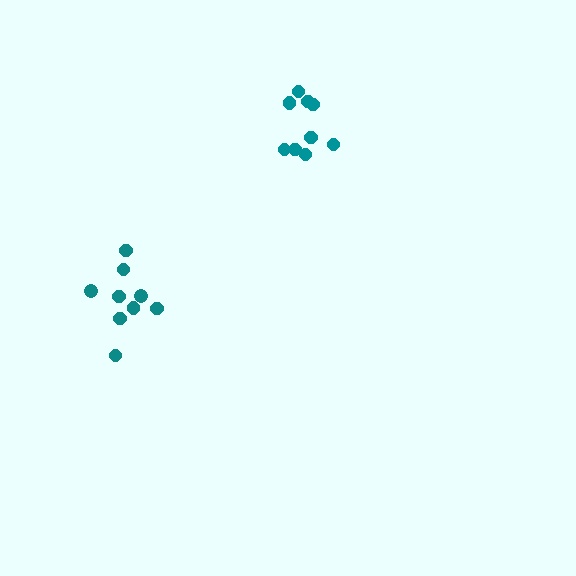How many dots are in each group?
Group 1: 9 dots, Group 2: 9 dots (18 total).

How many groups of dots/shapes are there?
There are 2 groups.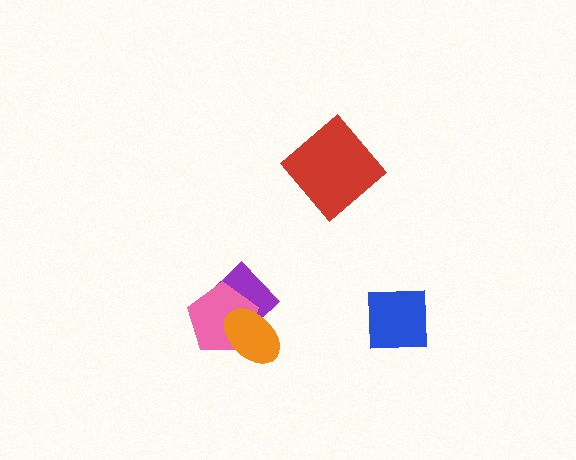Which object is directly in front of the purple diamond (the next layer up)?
The pink pentagon is directly in front of the purple diamond.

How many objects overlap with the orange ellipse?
2 objects overlap with the orange ellipse.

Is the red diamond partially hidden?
No, no other shape covers it.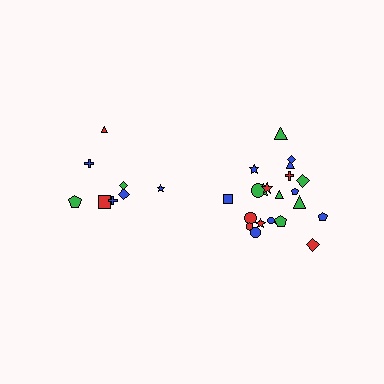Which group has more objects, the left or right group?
The right group.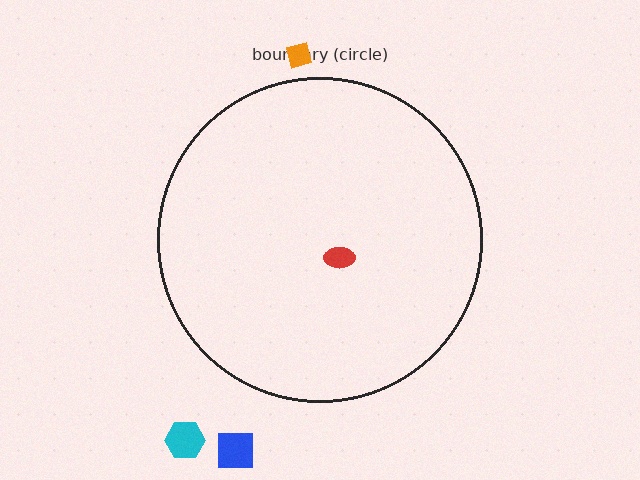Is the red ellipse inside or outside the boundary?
Inside.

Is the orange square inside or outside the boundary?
Outside.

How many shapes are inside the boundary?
1 inside, 3 outside.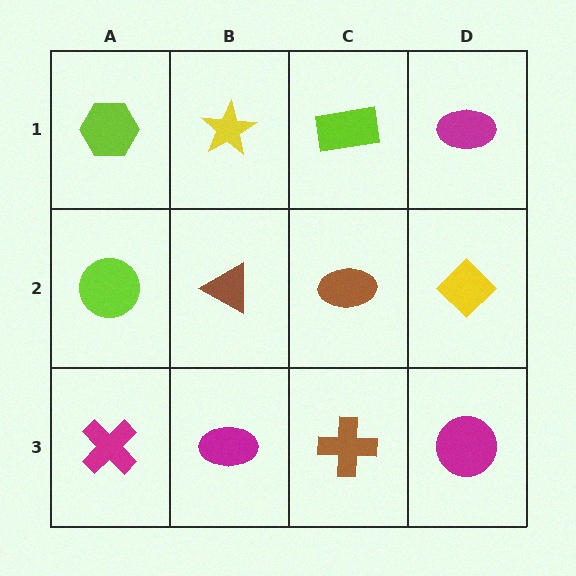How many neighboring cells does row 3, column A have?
2.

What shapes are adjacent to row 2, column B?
A yellow star (row 1, column B), a magenta ellipse (row 3, column B), a lime circle (row 2, column A), a brown ellipse (row 2, column C).